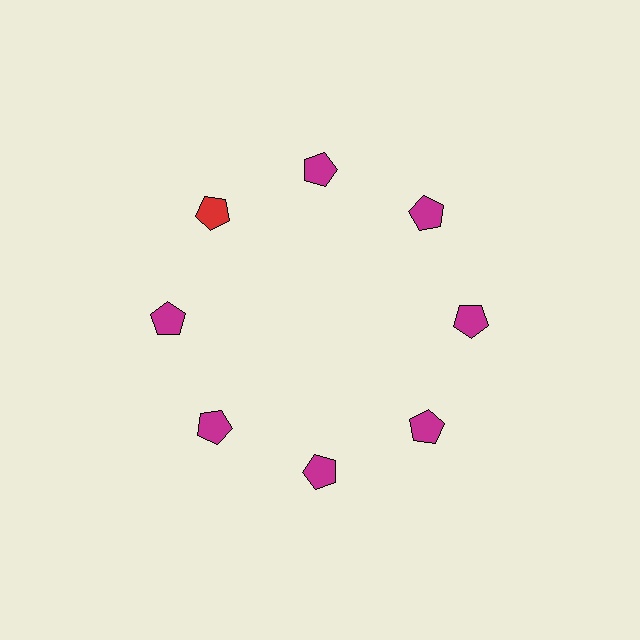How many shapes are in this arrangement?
There are 8 shapes arranged in a ring pattern.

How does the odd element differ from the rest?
It has a different color: red instead of magenta.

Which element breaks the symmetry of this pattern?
The red pentagon at roughly the 10 o'clock position breaks the symmetry. All other shapes are magenta pentagons.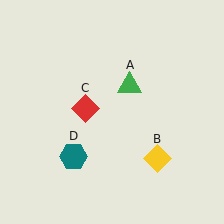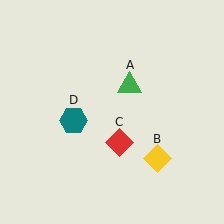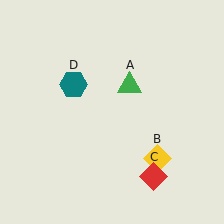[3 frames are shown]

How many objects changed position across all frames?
2 objects changed position: red diamond (object C), teal hexagon (object D).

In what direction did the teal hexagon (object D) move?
The teal hexagon (object D) moved up.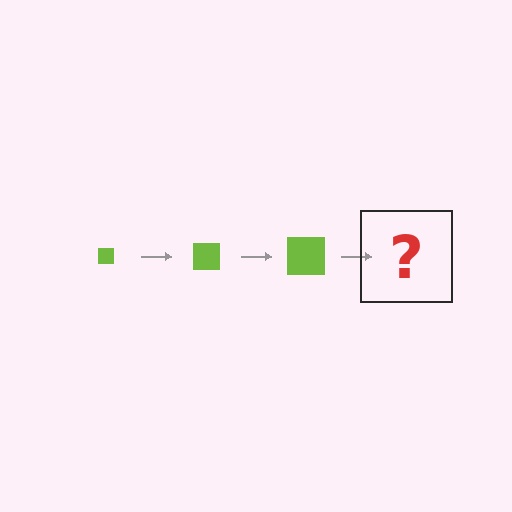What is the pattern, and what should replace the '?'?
The pattern is that the square gets progressively larger each step. The '?' should be a lime square, larger than the previous one.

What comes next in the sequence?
The next element should be a lime square, larger than the previous one.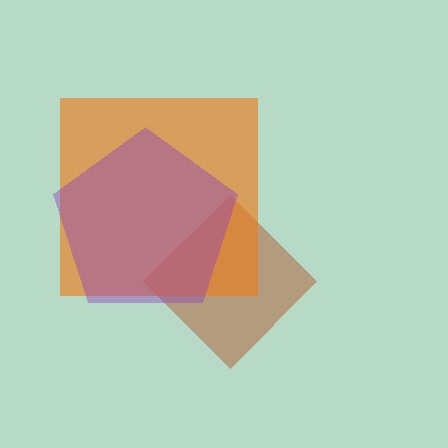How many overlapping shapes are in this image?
There are 3 overlapping shapes in the image.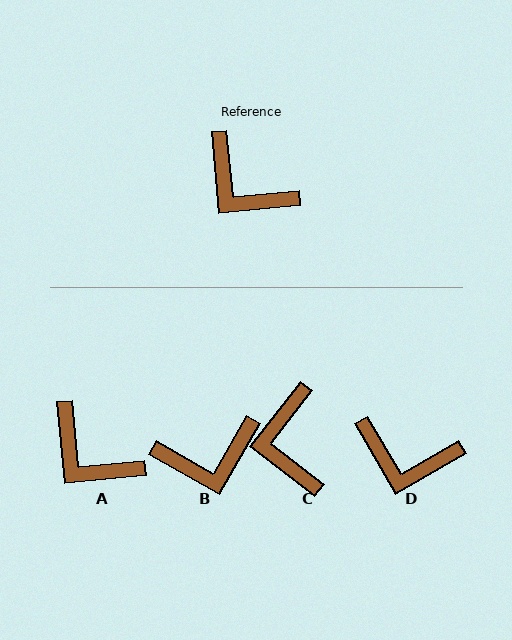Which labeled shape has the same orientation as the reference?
A.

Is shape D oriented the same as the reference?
No, it is off by about 25 degrees.